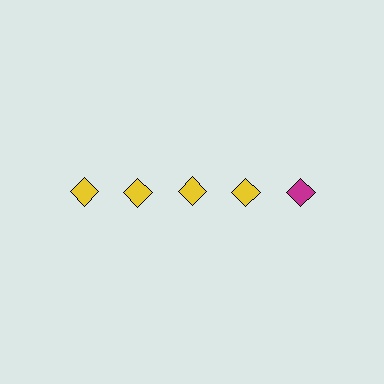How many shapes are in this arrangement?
There are 5 shapes arranged in a grid pattern.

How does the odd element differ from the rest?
It has a different color: magenta instead of yellow.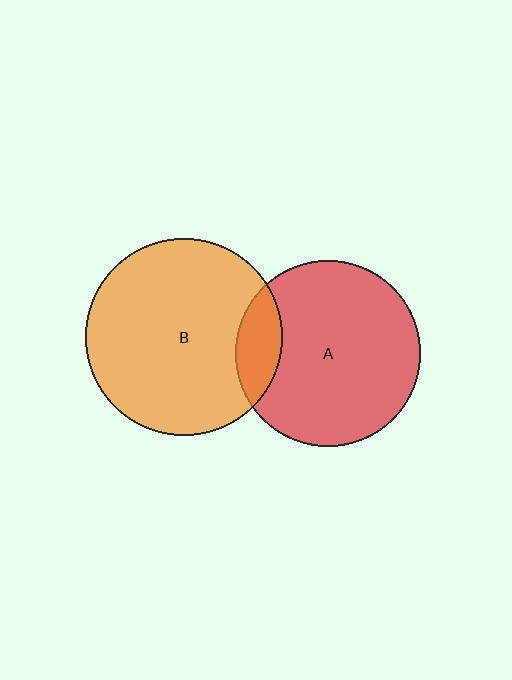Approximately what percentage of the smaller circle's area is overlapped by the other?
Approximately 15%.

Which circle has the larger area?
Circle B (orange).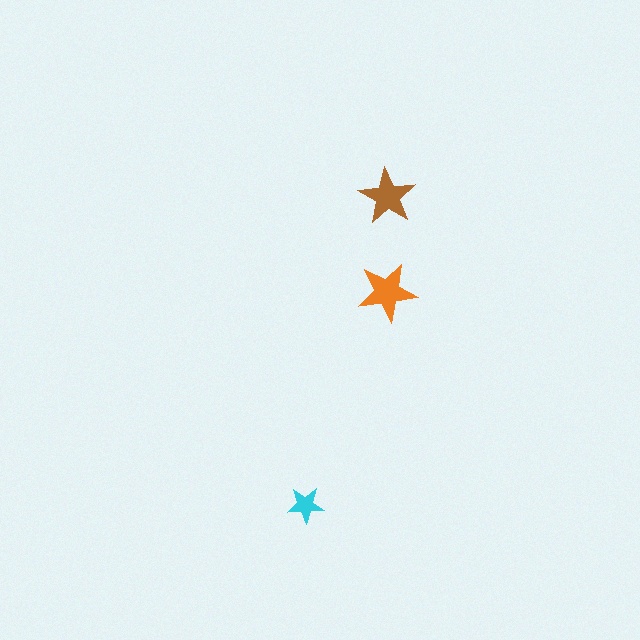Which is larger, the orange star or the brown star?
The orange one.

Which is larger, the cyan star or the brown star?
The brown one.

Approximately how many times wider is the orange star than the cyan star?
About 1.5 times wider.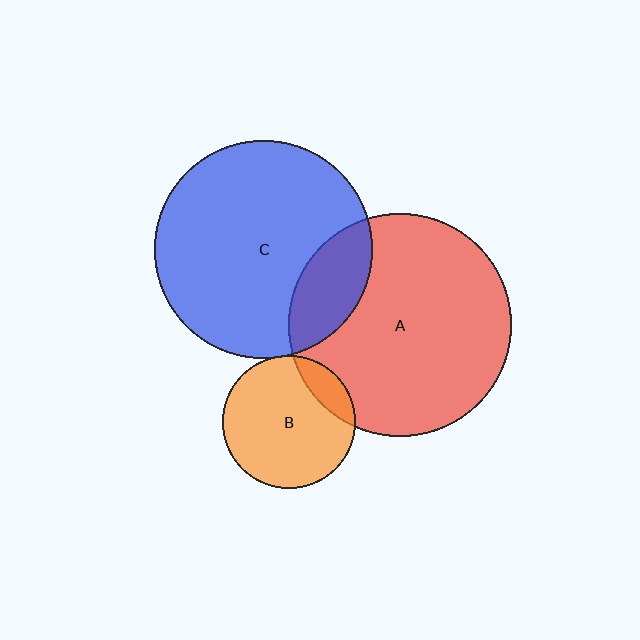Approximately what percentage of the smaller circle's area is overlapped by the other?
Approximately 20%.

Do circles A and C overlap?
Yes.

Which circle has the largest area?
Circle A (red).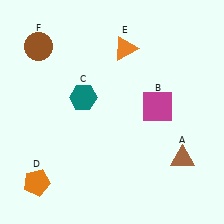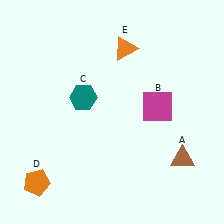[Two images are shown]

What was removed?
The brown circle (F) was removed in Image 2.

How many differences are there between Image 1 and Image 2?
There is 1 difference between the two images.